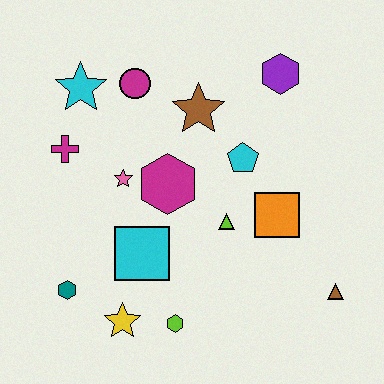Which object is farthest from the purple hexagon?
The teal hexagon is farthest from the purple hexagon.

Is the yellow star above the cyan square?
No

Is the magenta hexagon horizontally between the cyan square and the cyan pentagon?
Yes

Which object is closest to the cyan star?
The magenta circle is closest to the cyan star.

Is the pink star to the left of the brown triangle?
Yes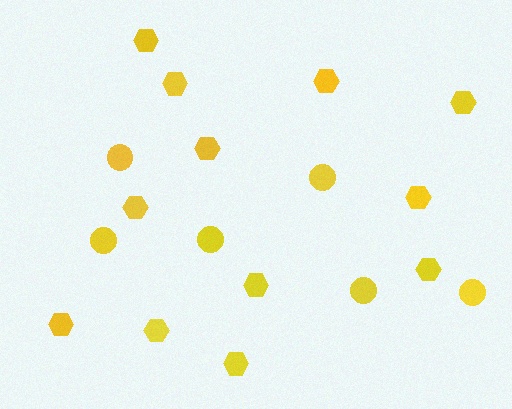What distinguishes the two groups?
There are 2 groups: one group of circles (6) and one group of hexagons (12).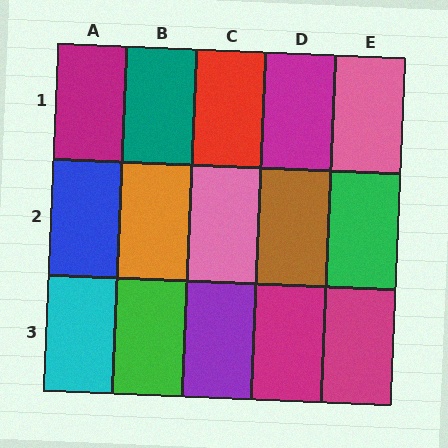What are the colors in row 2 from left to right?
Blue, orange, pink, brown, green.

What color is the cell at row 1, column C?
Red.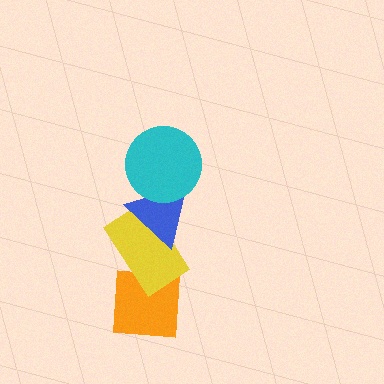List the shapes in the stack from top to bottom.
From top to bottom: the cyan circle, the blue triangle, the yellow rectangle, the orange square.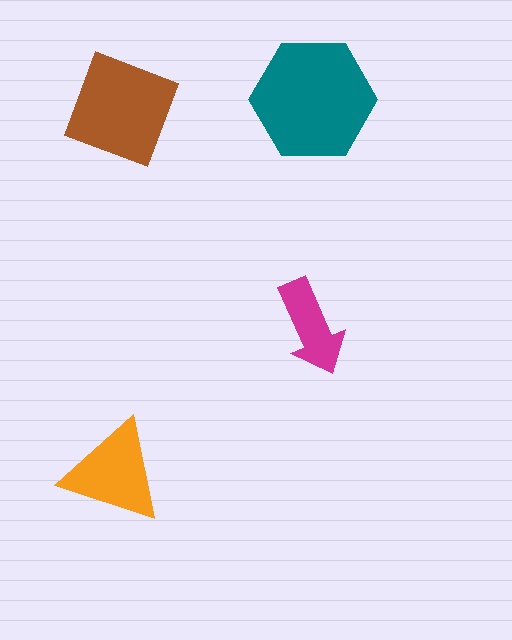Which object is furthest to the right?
The teal hexagon is rightmost.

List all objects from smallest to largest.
The magenta arrow, the orange triangle, the brown diamond, the teal hexagon.